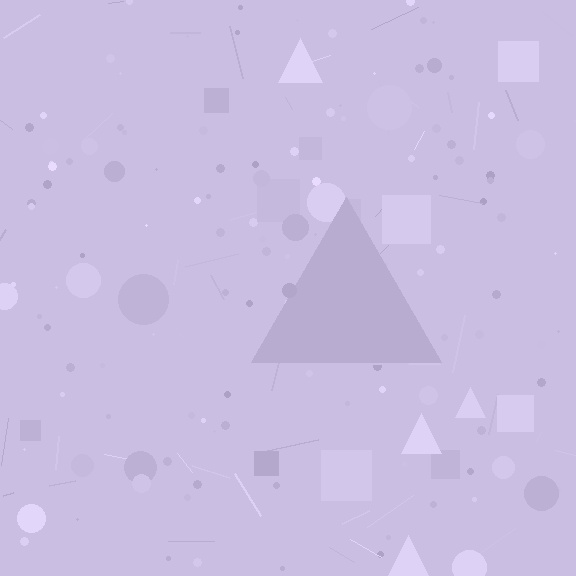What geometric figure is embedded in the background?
A triangle is embedded in the background.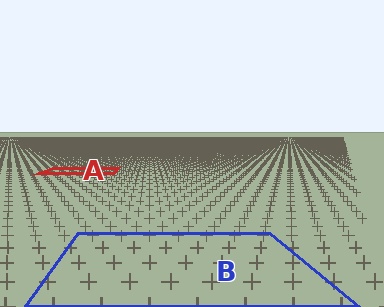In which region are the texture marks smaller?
The texture marks are smaller in region A, because it is farther away.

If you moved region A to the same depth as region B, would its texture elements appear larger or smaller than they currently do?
They would appear larger. At a closer depth, the same texture elements are projected at a bigger on-screen size.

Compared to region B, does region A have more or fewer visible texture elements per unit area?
Region A has more texture elements per unit area — they are packed more densely because it is farther away.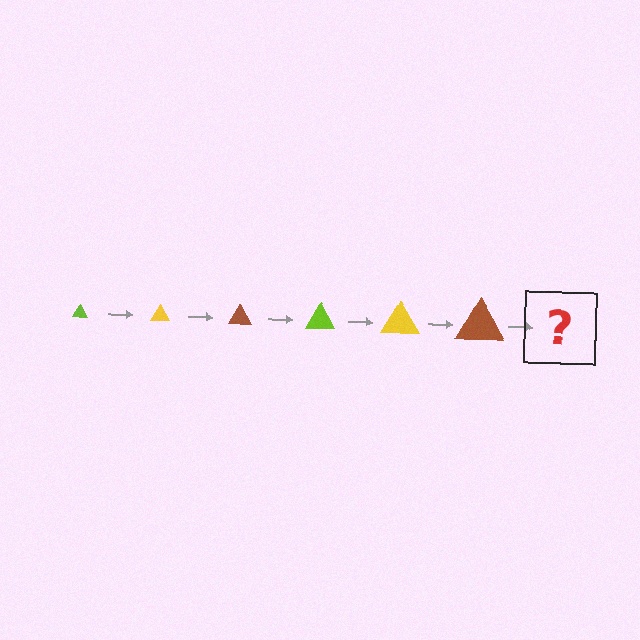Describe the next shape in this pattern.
It should be a lime triangle, larger than the previous one.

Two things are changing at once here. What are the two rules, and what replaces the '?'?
The two rules are that the triangle grows larger each step and the color cycles through lime, yellow, and brown. The '?' should be a lime triangle, larger than the previous one.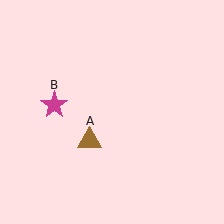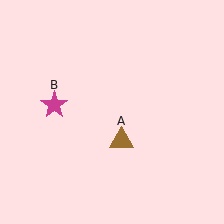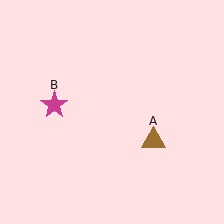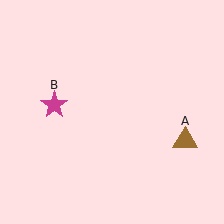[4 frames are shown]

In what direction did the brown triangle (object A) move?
The brown triangle (object A) moved right.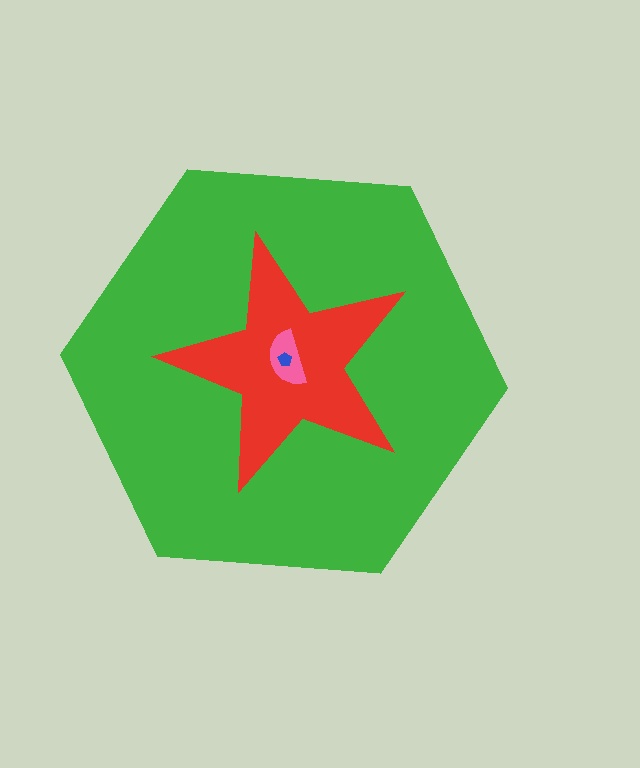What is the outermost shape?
The green hexagon.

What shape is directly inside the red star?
The pink semicircle.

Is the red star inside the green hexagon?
Yes.